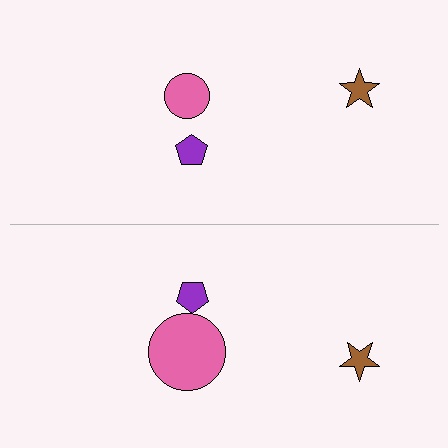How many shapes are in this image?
There are 6 shapes in this image.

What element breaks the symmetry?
The pink circle on the bottom side has a different size than its mirror counterpart.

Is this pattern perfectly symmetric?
No, the pattern is not perfectly symmetric. The pink circle on the bottom side has a different size than its mirror counterpart.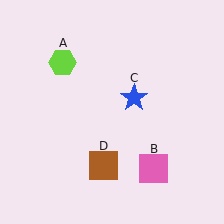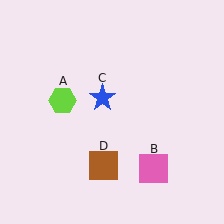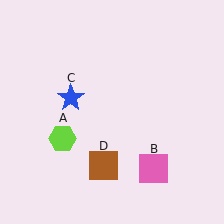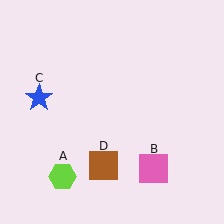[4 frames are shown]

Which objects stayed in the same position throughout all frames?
Pink square (object B) and brown square (object D) remained stationary.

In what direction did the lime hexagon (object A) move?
The lime hexagon (object A) moved down.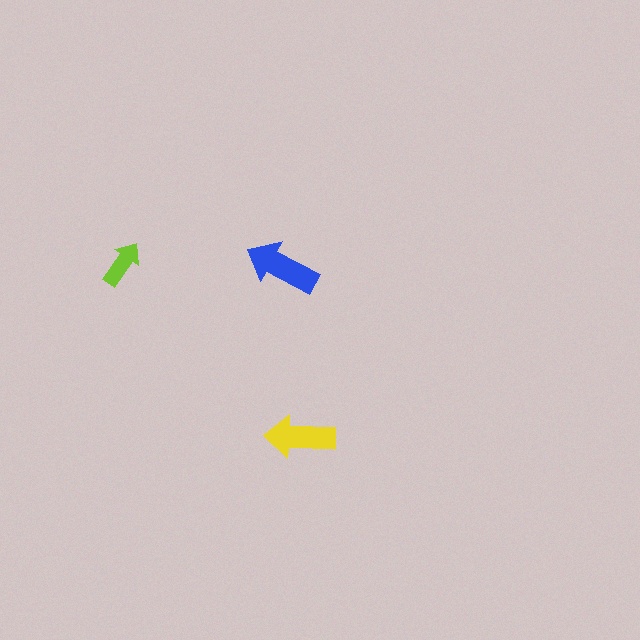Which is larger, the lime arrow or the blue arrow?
The blue one.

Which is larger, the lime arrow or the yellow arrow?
The yellow one.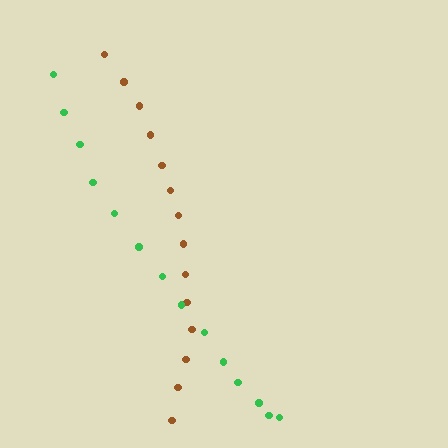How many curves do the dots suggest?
There are 2 distinct paths.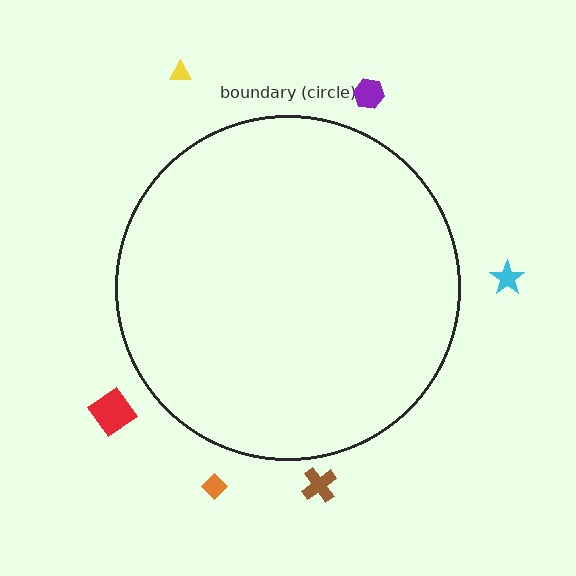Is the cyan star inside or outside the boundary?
Outside.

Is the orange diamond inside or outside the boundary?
Outside.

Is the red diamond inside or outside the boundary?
Outside.